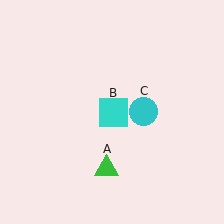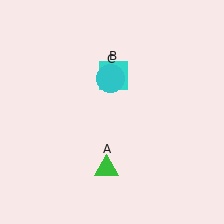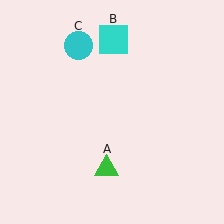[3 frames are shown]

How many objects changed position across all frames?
2 objects changed position: cyan square (object B), cyan circle (object C).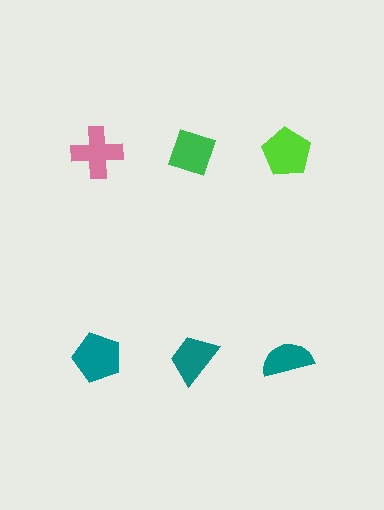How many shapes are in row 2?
3 shapes.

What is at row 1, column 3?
A lime pentagon.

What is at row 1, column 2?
A green diamond.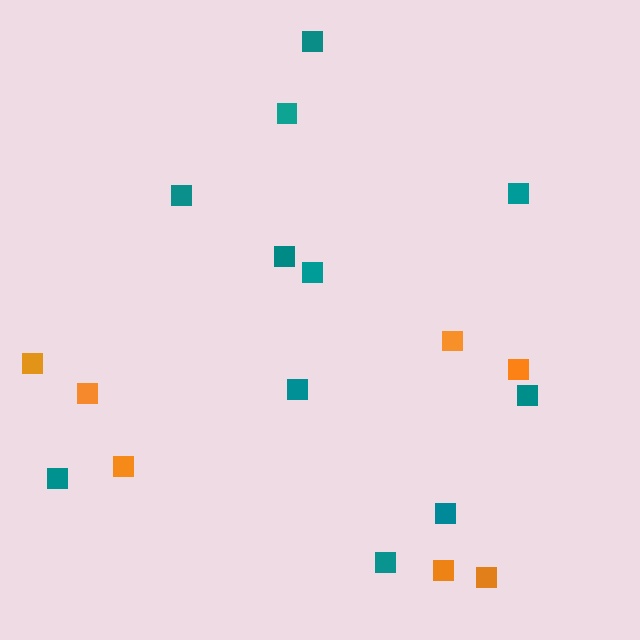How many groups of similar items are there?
There are 2 groups: one group of teal squares (11) and one group of orange squares (7).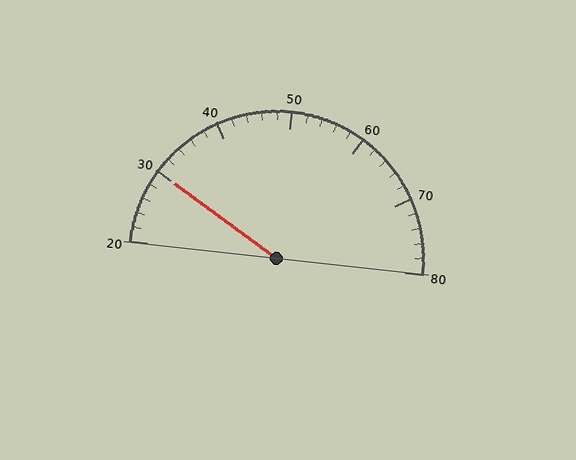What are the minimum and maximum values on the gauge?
The gauge ranges from 20 to 80.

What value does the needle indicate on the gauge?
The needle indicates approximately 30.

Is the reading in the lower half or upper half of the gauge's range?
The reading is in the lower half of the range (20 to 80).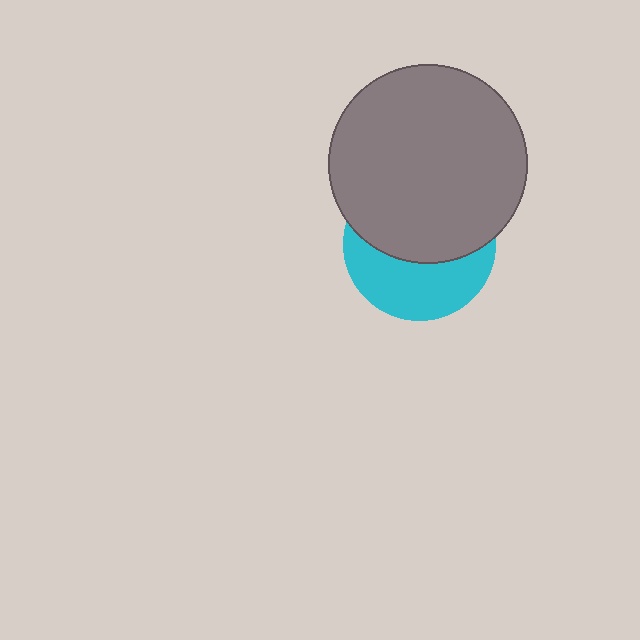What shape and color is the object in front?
The object in front is a gray circle.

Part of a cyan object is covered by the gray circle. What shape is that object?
It is a circle.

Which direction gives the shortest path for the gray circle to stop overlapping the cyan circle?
Moving up gives the shortest separation.